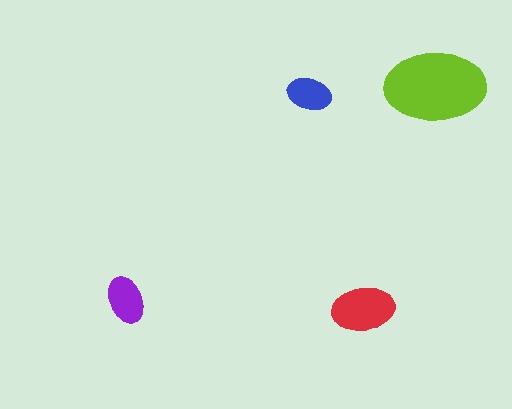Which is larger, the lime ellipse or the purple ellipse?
The lime one.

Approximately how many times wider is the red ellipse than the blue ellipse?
About 1.5 times wider.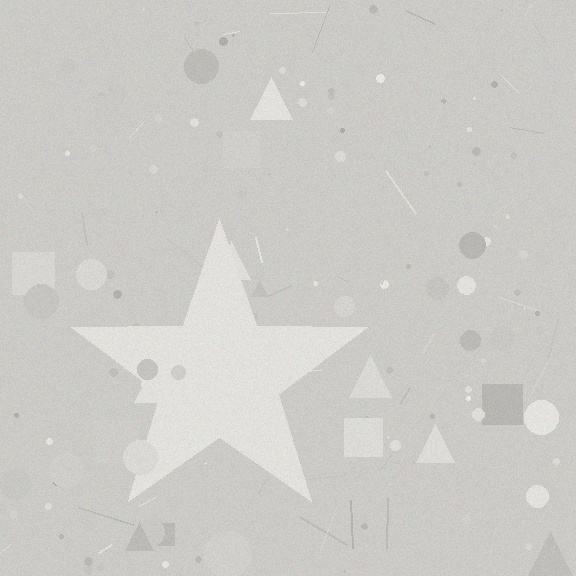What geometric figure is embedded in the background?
A star is embedded in the background.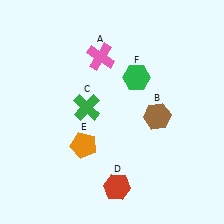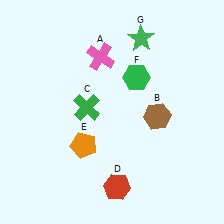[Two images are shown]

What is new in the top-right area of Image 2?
A green star (G) was added in the top-right area of Image 2.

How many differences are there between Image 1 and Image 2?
There is 1 difference between the two images.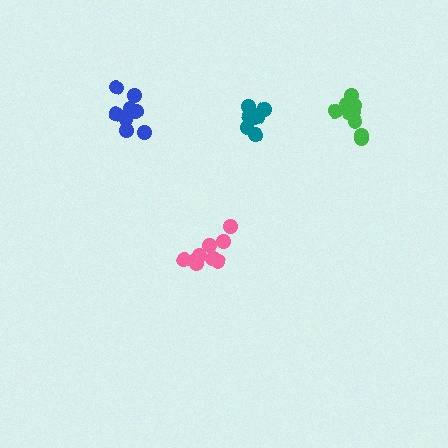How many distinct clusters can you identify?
There are 4 distinct clusters.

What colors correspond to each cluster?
The clusters are colored: teal, blue, pink, green.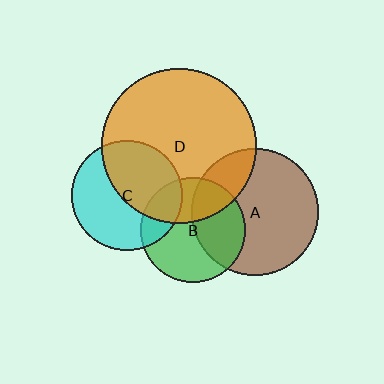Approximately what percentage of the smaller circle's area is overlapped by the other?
Approximately 35%.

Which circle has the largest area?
Circle D (orange).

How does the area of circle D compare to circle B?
Approximately 2.2 times.